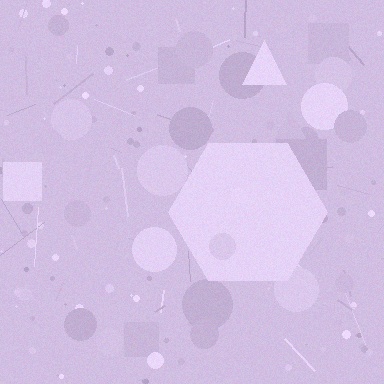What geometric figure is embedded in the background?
A hexagon is embedded in the background.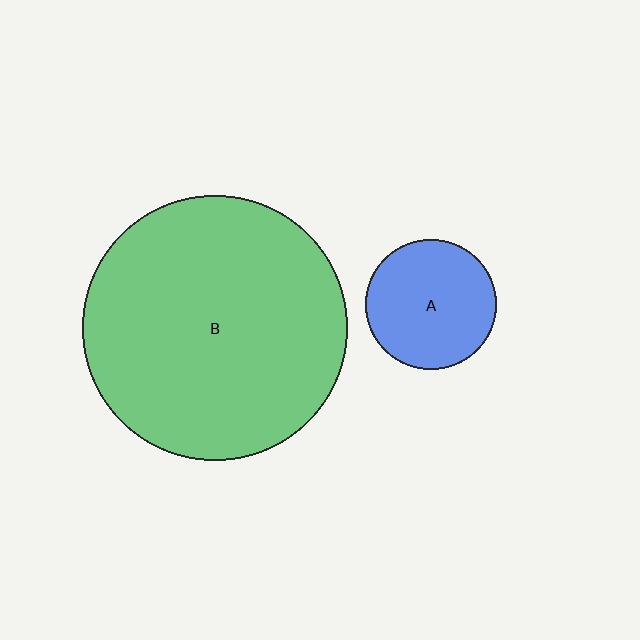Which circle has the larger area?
Circle B (green).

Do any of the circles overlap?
No, none of the circles overlap.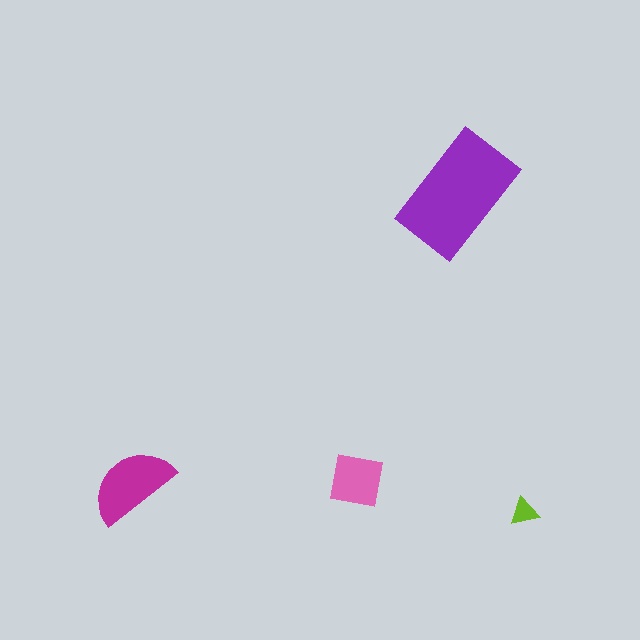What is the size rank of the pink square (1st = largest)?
3rd.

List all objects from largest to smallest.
The purple rectangle, the magenta semicircle, the pink square, the lime triangle.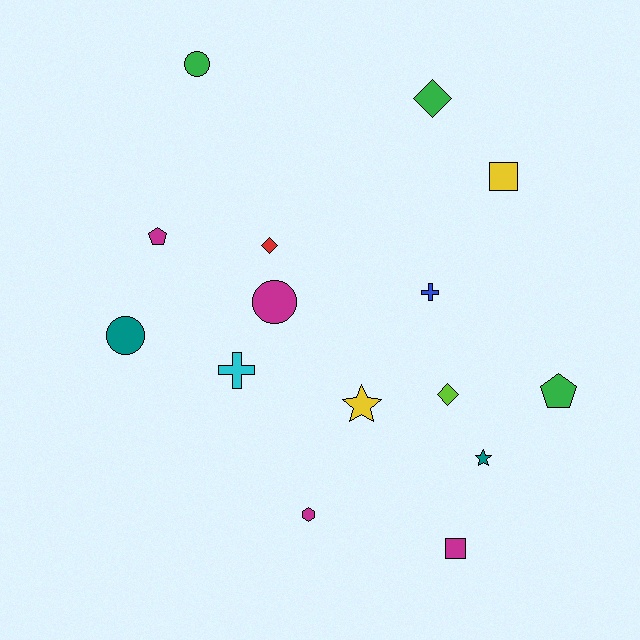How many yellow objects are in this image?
There are 2 yellow objects.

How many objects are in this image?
There are 15 objects.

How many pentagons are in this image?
There are 2 pentagons.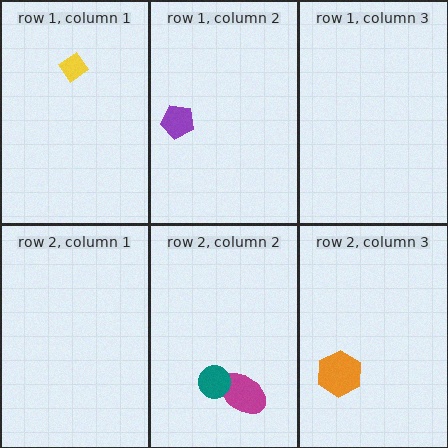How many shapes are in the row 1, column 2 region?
1.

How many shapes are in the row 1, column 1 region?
1.